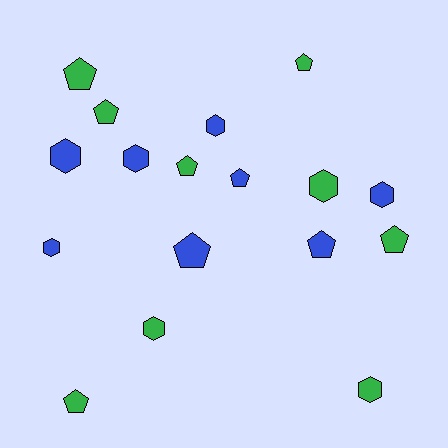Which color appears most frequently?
Green, with 9 objects.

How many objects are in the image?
There are 17 objects.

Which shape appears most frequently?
Pentagon, with 9 objects.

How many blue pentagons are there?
There are 3 blue pentagons.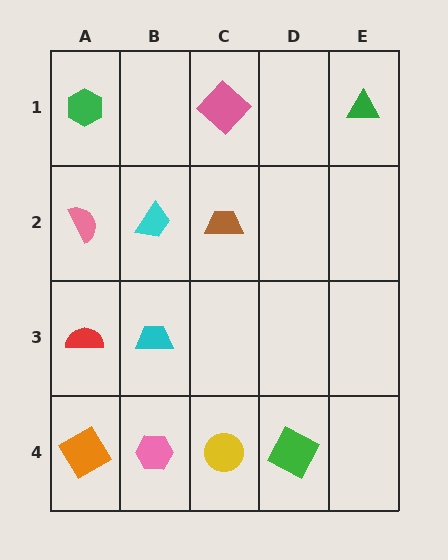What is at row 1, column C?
A pink diamond.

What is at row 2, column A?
A pink semicircle.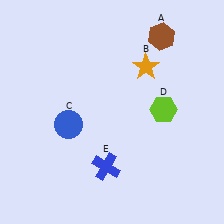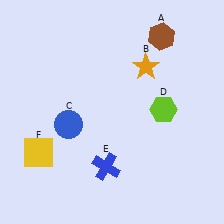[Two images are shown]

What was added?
A yellow square (F) was added in Image 2.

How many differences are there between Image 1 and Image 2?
There is 1 difference between the two images.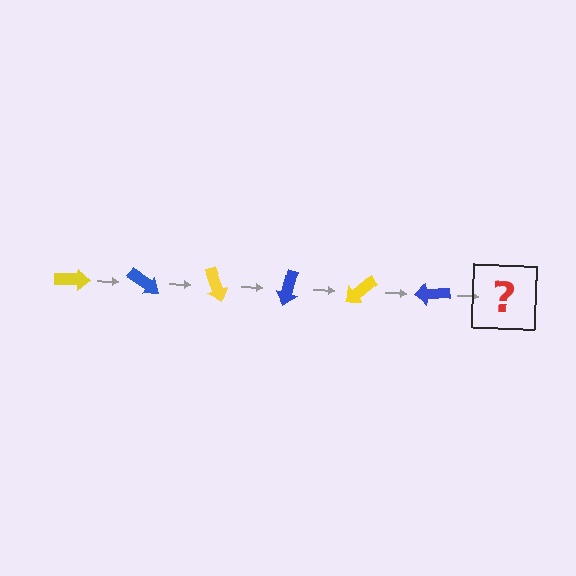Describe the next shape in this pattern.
It should be a yellow arrow, rotated 210 degrees from the start.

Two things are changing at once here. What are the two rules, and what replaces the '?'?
The two rules are that it rotates 35 degrees each step and the color cycles through yellow and blue. The '?' should be a yellow arrow, rotated 210 degrees from the start.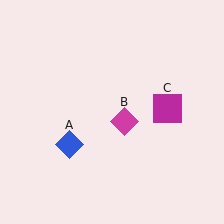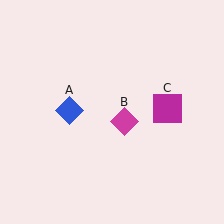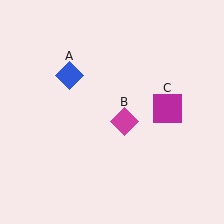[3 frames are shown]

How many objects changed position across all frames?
1 object changed position: blue diamond (object A).